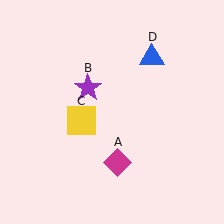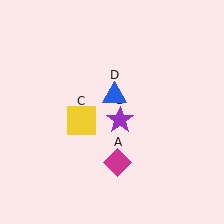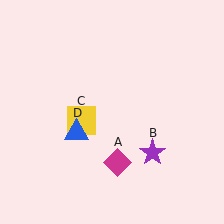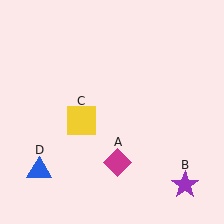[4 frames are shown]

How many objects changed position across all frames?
2 objects changed position: purple star (object B), blue triangle (object D).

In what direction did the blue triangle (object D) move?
The blue triangle (object D) moved down and to the left.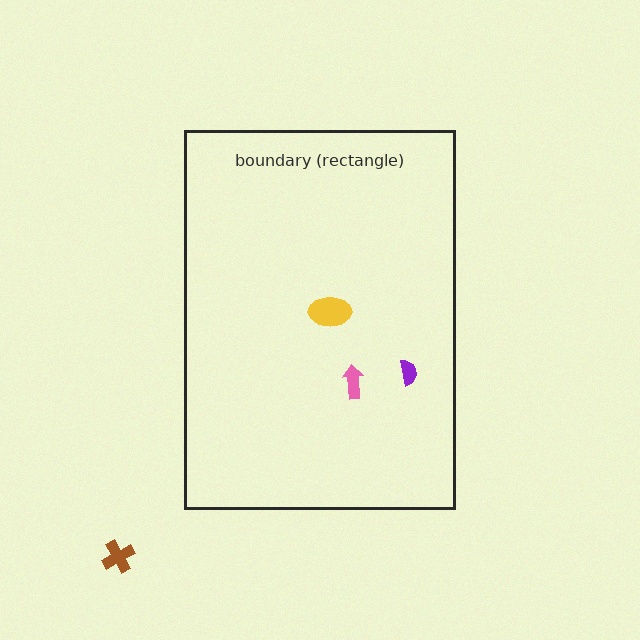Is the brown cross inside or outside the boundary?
Outside.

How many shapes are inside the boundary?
3 inside, 1 outside.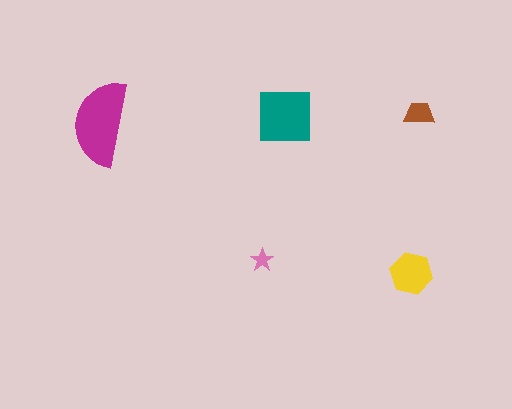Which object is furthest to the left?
The magenta semicircle is leftmost.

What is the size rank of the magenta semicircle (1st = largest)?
1st.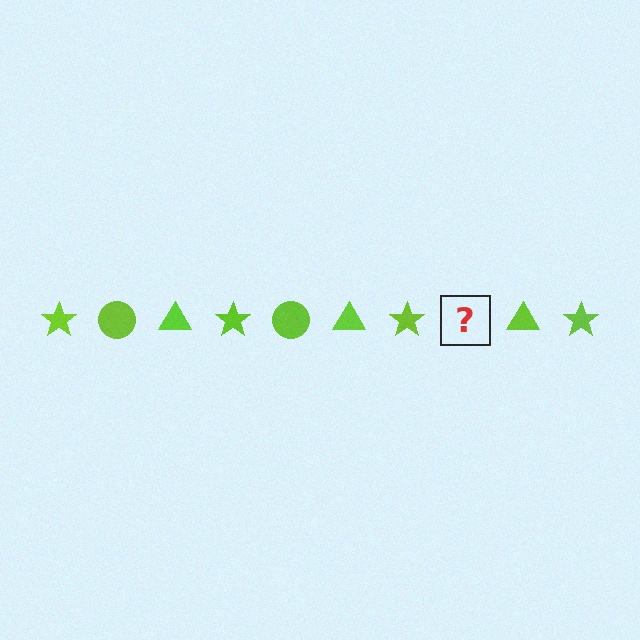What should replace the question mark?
The question mark should be replaced with a lime circle.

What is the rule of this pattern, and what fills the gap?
The rule is that the pattern cycles through star, circle, triangle shapes in lime. The gap should be filled with a lime circle.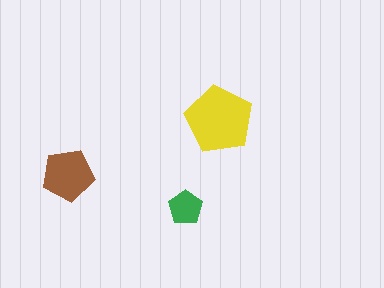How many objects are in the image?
There are 3 objects in the image.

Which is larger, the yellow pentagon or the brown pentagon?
The yellow one.